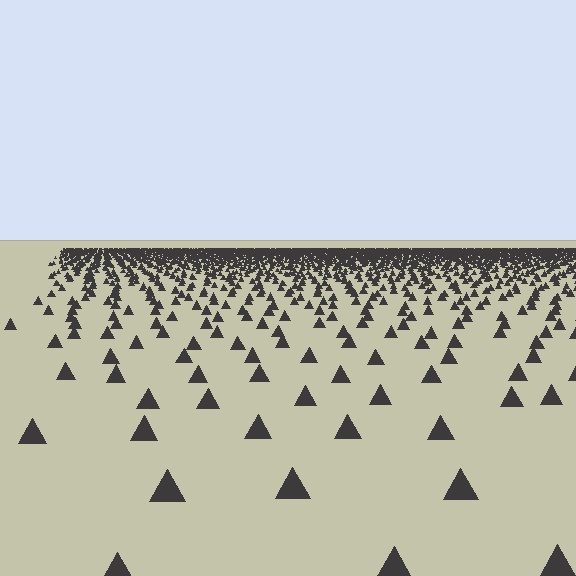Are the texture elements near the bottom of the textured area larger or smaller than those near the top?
Larger. Near the bottom, elements are closer to the viewer and appear at a bigger on-screen size.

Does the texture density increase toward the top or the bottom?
Density increases toward the top.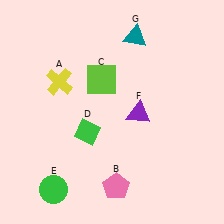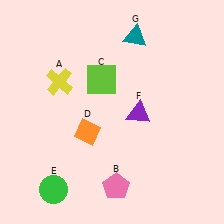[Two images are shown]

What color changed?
The diamond (D) changed from green in Image 1 to orange in Image 2.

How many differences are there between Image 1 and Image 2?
There is 1 difference between the two images.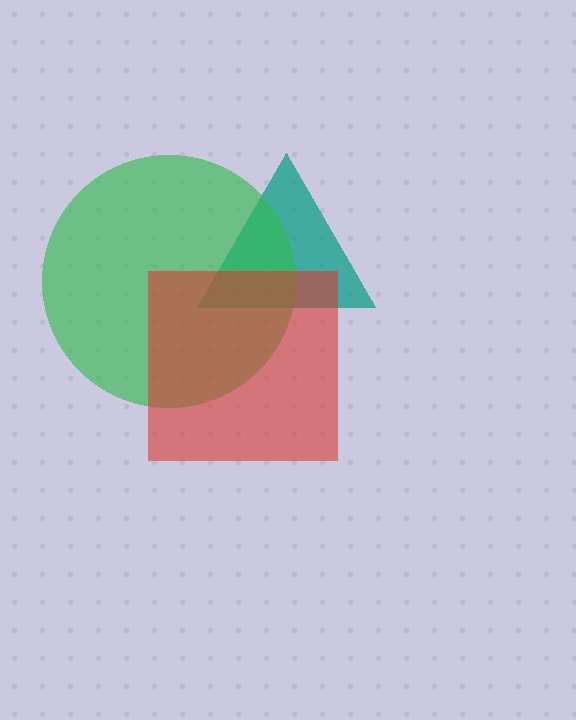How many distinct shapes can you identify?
There are 3 distinct shapes: a teal triangle, a green circle, a red square.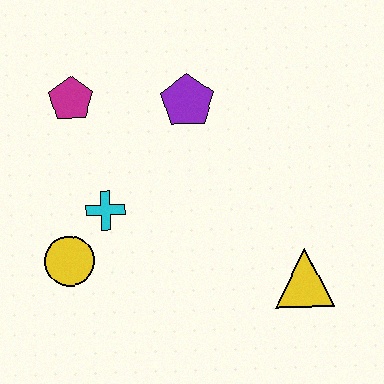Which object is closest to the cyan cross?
The yellow circle is closest to the cyan cross.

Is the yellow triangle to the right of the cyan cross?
Yes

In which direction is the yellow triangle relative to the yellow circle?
The yellow triangle is to the right of the yellow circle.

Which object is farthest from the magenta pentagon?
The yellow triangle is farthest from the magenta pentagon.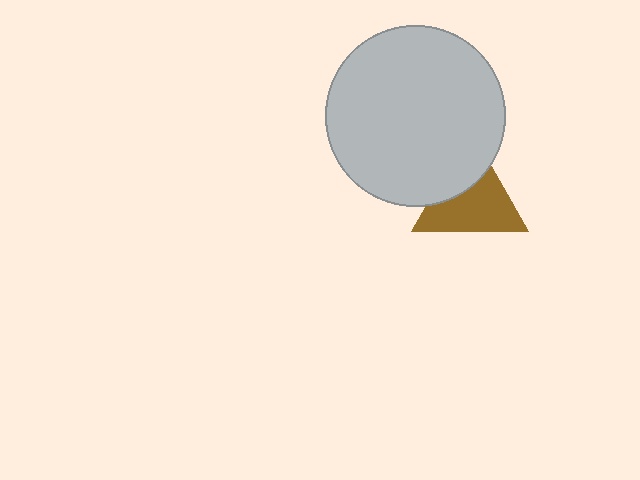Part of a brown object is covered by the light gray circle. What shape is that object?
It is a triangle.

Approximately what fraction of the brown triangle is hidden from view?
Roughly 35% of the brown triangle is hidden behind the light gray circle.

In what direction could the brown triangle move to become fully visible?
The brown triangle could move down. That would shift it out from behind the light gray circle entirely.